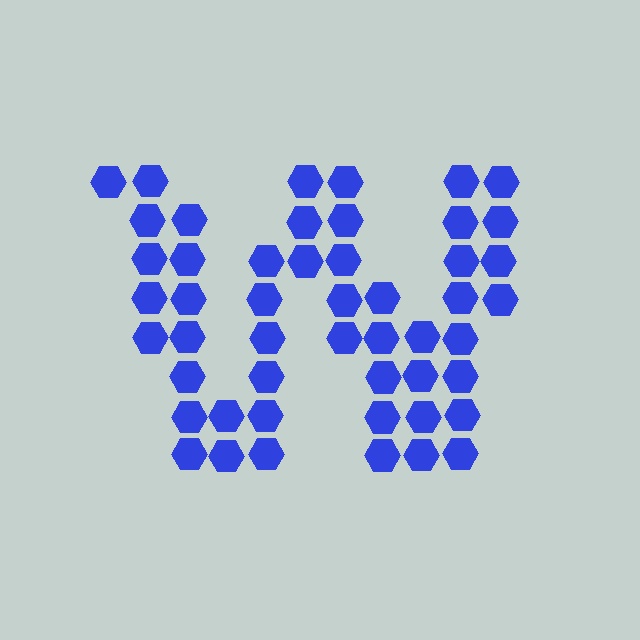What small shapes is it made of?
It is made of small hexagons.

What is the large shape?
The large shape is the letter W.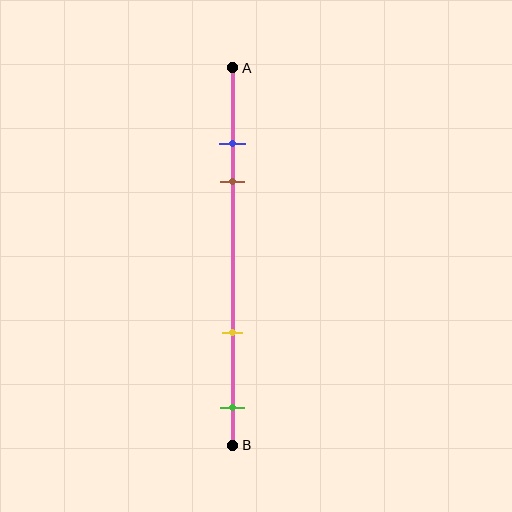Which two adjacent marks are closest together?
The blue and brown marks are the closest adjacent pair.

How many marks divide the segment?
There are 4 marks dividing the segment.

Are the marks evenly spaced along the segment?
No, the marks are not evenly spaced.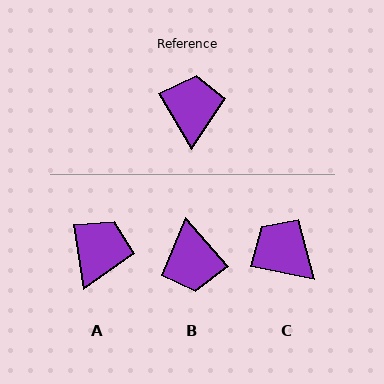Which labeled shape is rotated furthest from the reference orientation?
B, about 169 degrees away.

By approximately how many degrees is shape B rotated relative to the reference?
Approximately 169 degrees clockwise.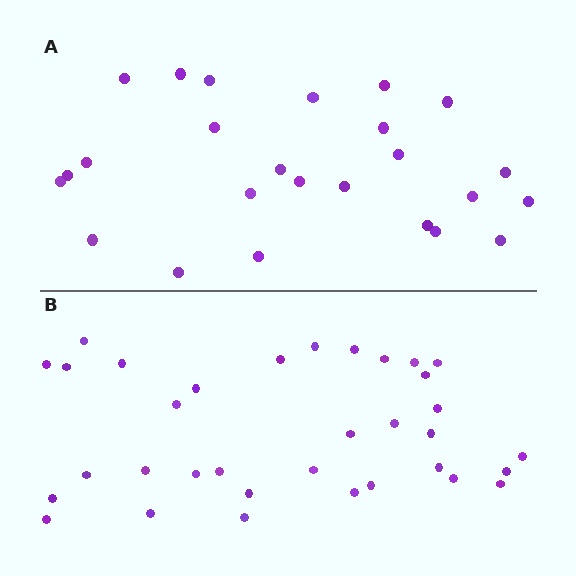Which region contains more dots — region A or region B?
Region B (the bottom region) has more dots.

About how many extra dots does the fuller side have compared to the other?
Region B has roughly 8 or so more dots than region A.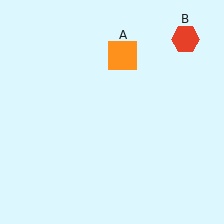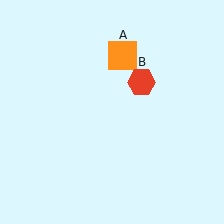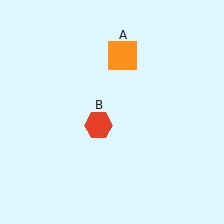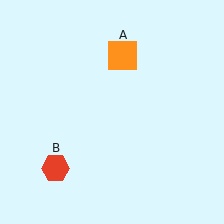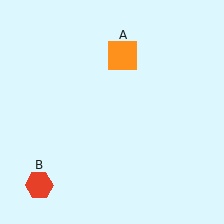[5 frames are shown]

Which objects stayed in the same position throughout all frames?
Orange square (object A) remained stationary.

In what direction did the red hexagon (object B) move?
The red hexagon (object B) moved down and to the left.